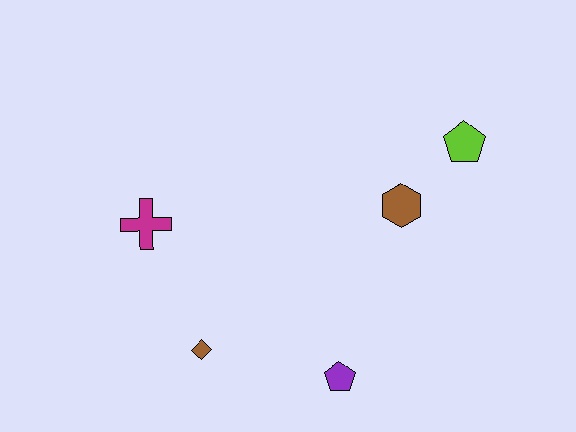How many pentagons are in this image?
There are 2 pentagons.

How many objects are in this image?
There are 5 objects.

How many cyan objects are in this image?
There are no cyan objects.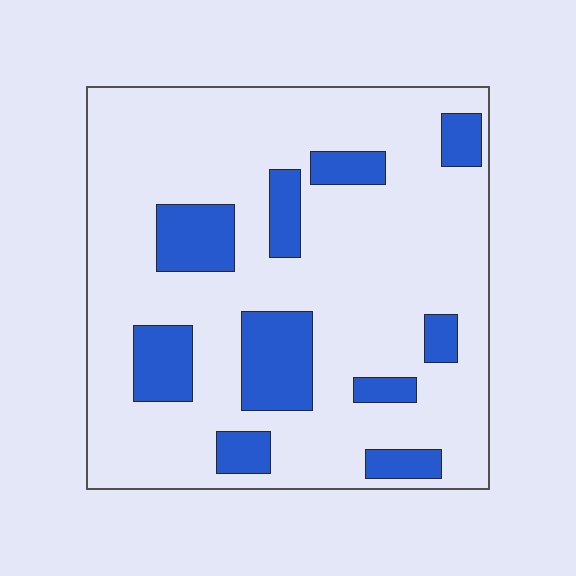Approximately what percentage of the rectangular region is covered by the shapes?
Approximately 20%.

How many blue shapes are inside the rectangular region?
10.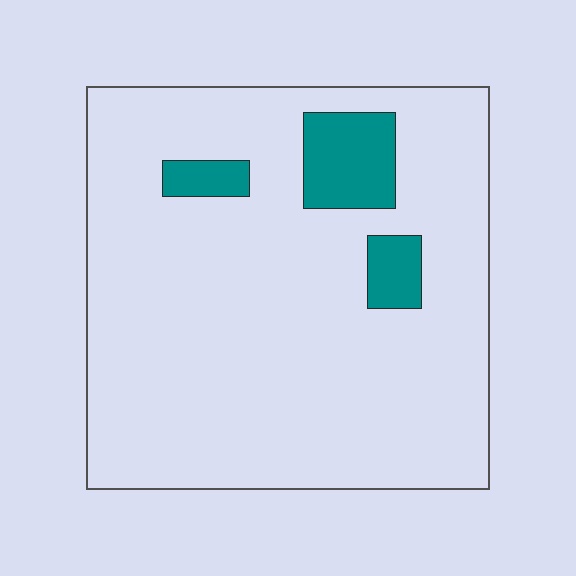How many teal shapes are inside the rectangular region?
3.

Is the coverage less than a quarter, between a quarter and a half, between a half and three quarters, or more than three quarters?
Less than a quarter.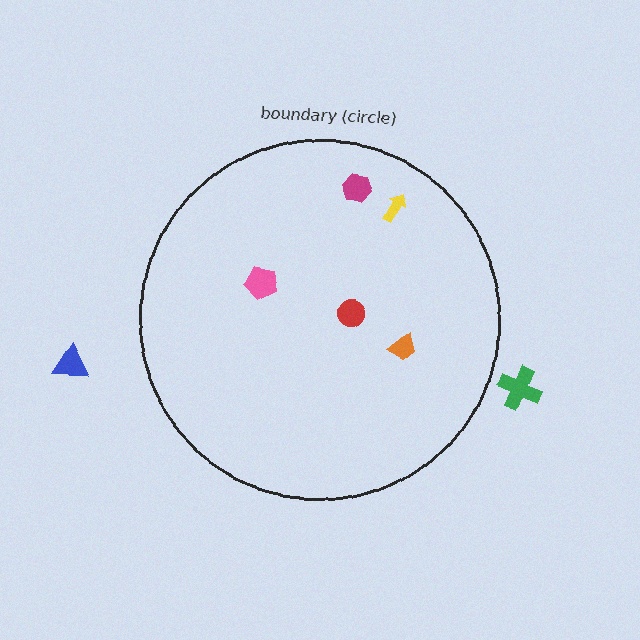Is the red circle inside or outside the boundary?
Inside.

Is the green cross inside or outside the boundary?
Outside.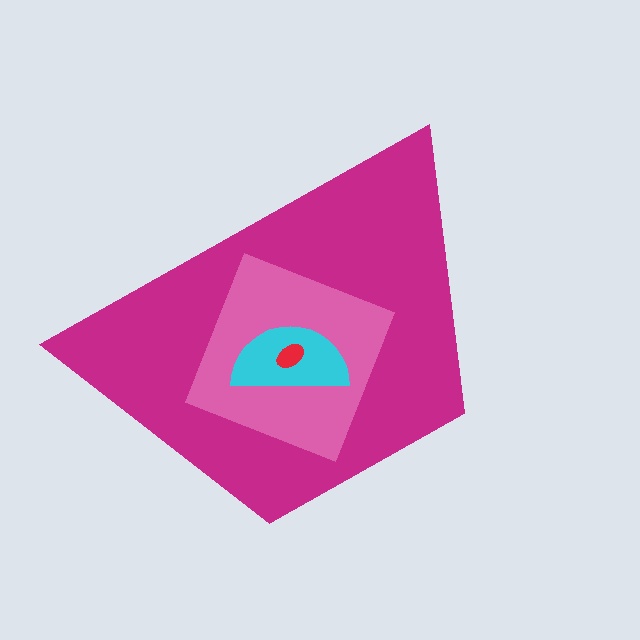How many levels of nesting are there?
4.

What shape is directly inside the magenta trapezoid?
The pink square.